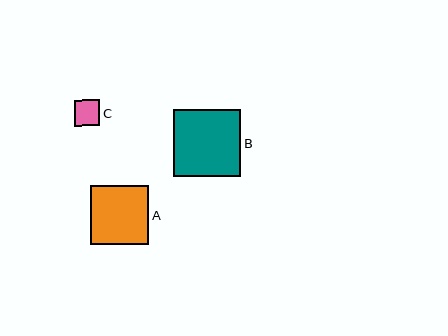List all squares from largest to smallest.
From largest to smallest: B, A, C.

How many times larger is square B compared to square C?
Square B is approximately 2.6 times the size of square C.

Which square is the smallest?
Square C is the smallest with a size of approximately 26 pixels.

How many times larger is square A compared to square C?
Square A is approximately 2.3 times the size of square C.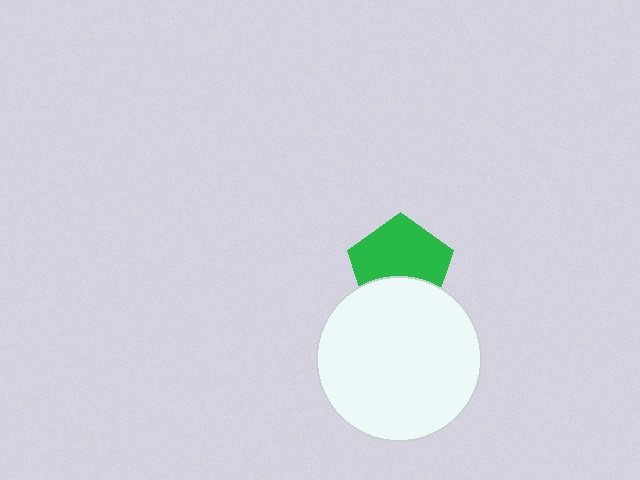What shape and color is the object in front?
The object in front is a white circle.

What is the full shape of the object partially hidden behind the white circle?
The partially hidden object is a green pentagon.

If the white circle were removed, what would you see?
You would see the complete green pentagon.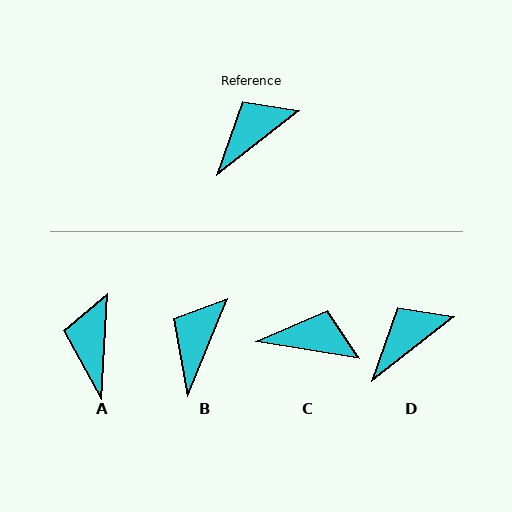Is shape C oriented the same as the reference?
No, it is off by about 48 degrees.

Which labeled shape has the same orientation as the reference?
D.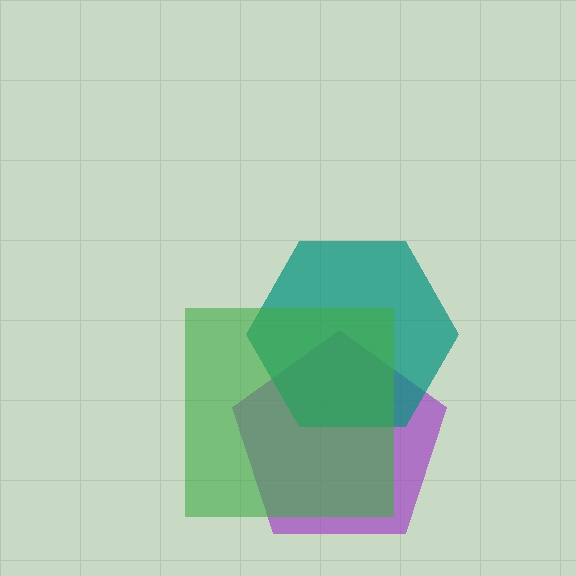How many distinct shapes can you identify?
There are 3 distinct shapes: a purple pentagon, a teal hexagon, a green square.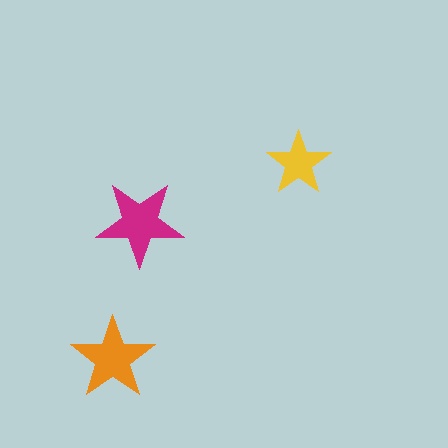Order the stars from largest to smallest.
the magenta one, the orange one, the yellow one.